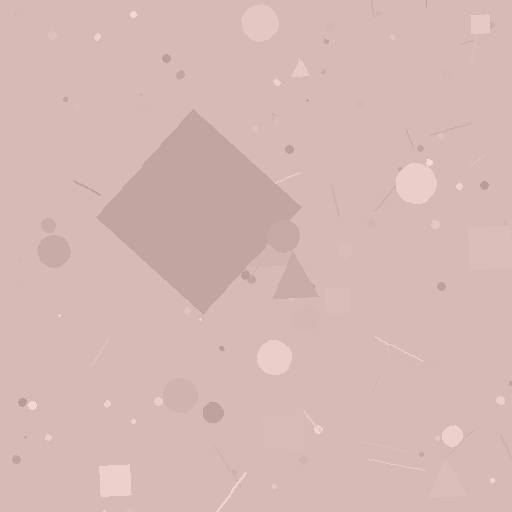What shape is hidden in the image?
A diamond is hidden in the image.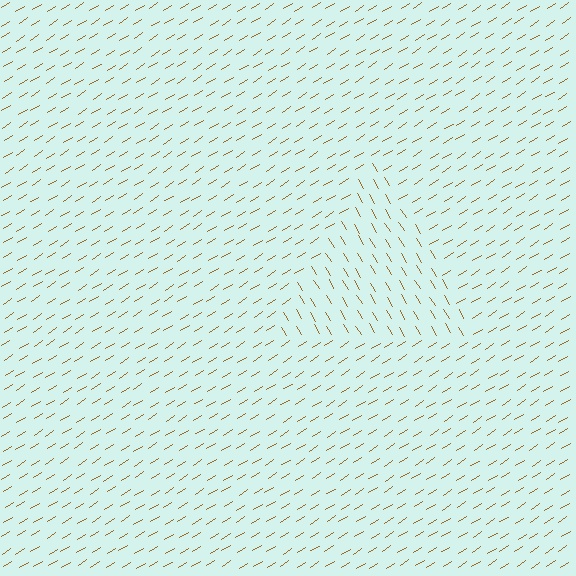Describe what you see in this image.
The image is filled with small brown line segments. A triangle region in the image has lines oriented differently from the surrounding lines, creating a visible texture boundary.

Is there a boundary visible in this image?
Yes, there is a texture boundary formed by a change in line orientation.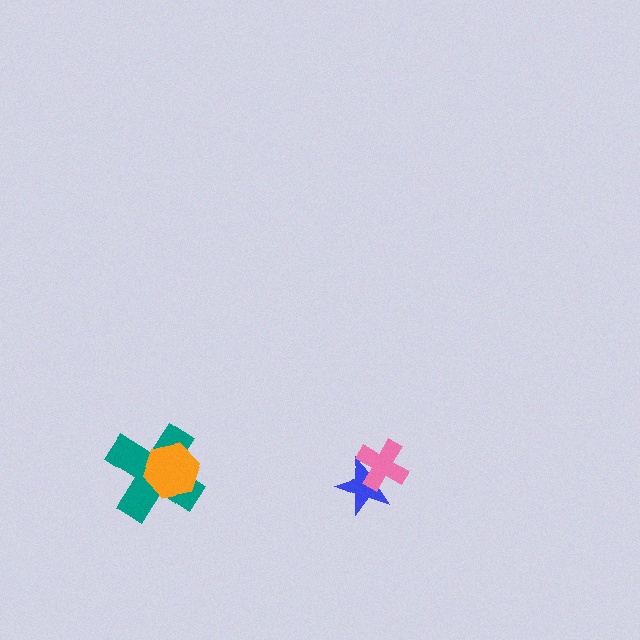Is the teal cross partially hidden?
Yes, it is partially covered by another shape.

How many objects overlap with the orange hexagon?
1 object overlaps with the orange hexagon.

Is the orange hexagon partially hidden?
No, no other shape covers it.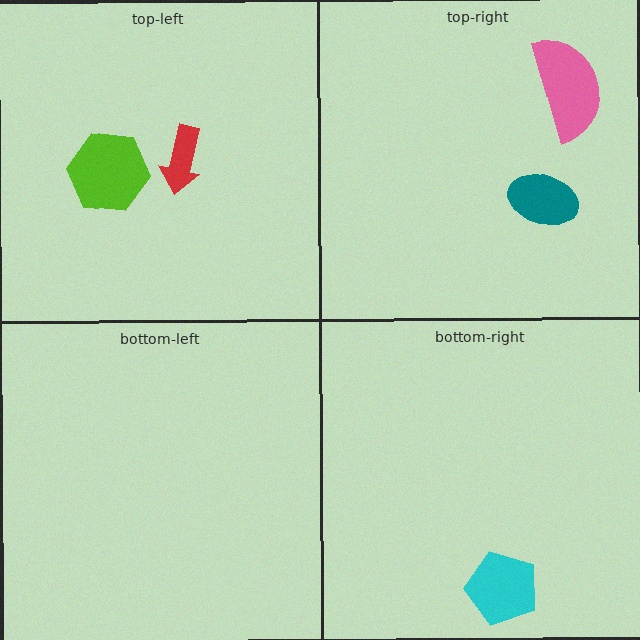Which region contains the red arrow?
The top-left region.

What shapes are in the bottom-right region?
The cyan pentagon.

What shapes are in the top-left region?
The lime hexagon, the red arrow.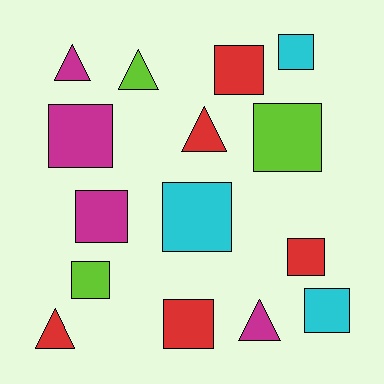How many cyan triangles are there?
There are no cyan triangles.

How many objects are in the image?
There are 15 objects.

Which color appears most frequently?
Red, with 5 objects.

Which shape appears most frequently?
Square, with 10 objects.